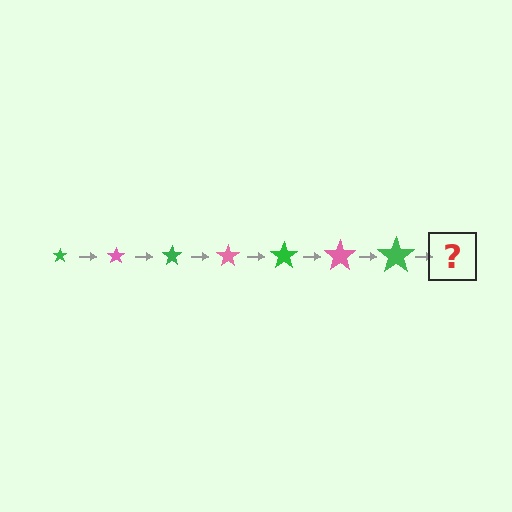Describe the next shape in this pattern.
It should be a pink star, larger than the previous one.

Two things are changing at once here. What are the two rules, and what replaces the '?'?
The two rules are that the star grows larger each step and the color cycles through green and pink. The '?' should be a pink star, larger than the previous one.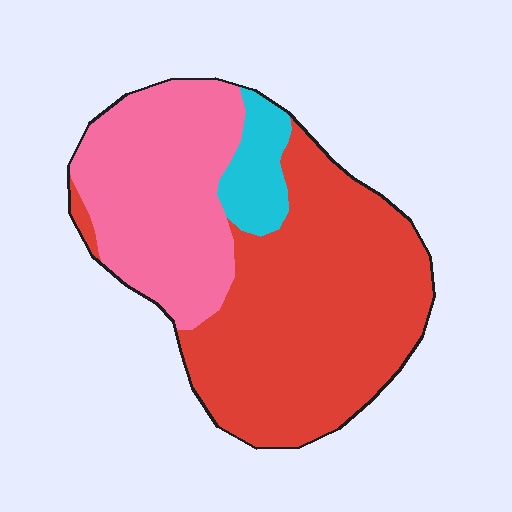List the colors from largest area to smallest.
From largest to smallest: red, pink, cyan.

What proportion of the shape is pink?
Pink takes up about one third (1/3) of the shape.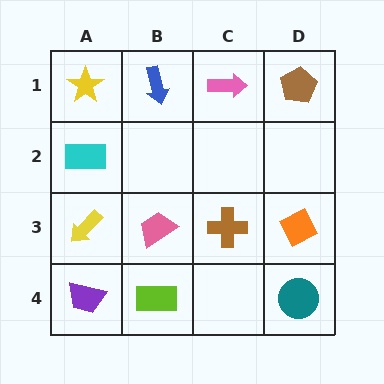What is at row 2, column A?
A cyan rectangle.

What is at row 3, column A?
A yellow arrow.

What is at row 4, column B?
A lime rectangle.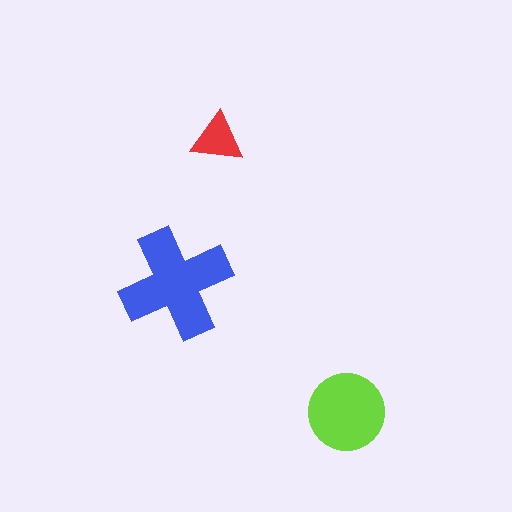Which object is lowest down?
The lime circle is bottommost.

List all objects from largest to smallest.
The blue cross, the lime circle, the red triangle.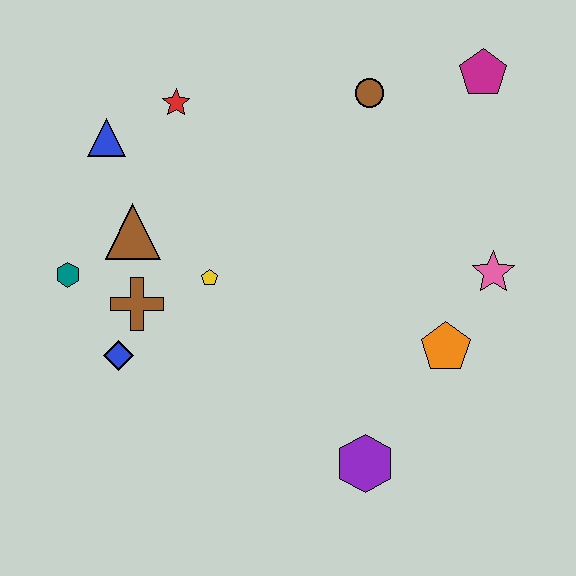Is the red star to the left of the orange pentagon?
Yes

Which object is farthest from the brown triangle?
The magenta pentagon is farthest from the brown triangle.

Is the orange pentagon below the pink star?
Yes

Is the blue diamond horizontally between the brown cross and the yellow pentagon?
No